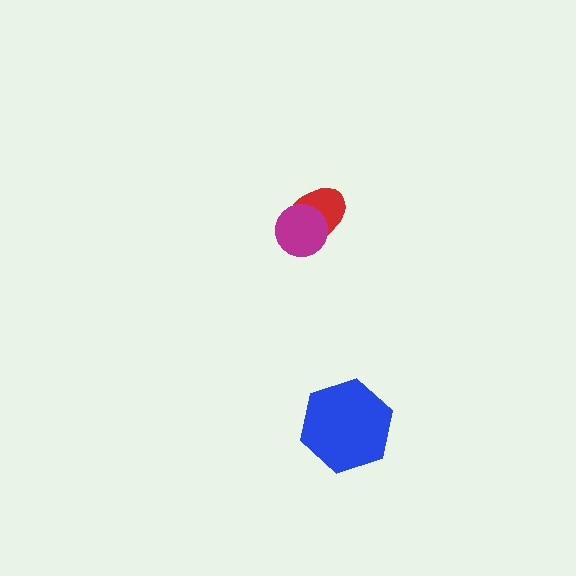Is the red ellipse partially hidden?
Yes, it is partially covered by another shape.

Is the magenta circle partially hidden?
No, no other shape covers it.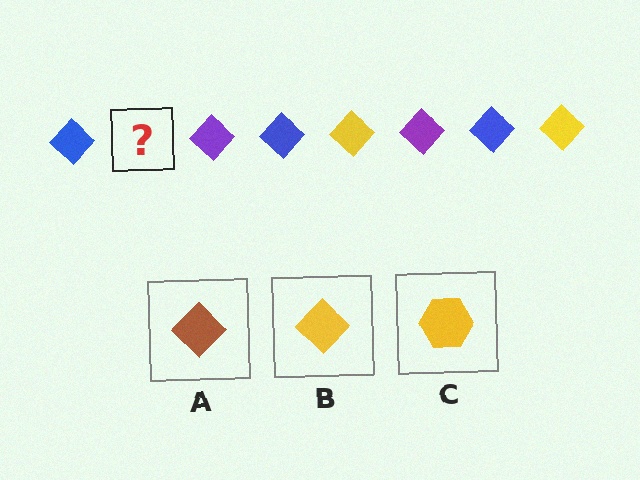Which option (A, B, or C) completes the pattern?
B.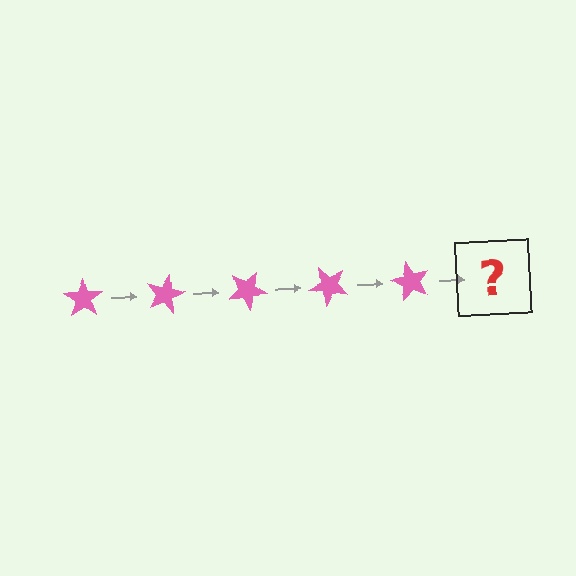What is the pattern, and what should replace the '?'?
The pattern is that the star rotates 15 degrees each step. The '?' should be a pink star rotated 75 degrees.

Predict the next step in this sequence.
The next step is a pink star rotated 75 degrees.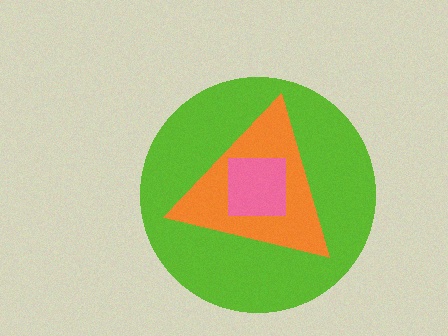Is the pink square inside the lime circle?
Yes.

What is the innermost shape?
The pink square.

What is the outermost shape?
The lime circle.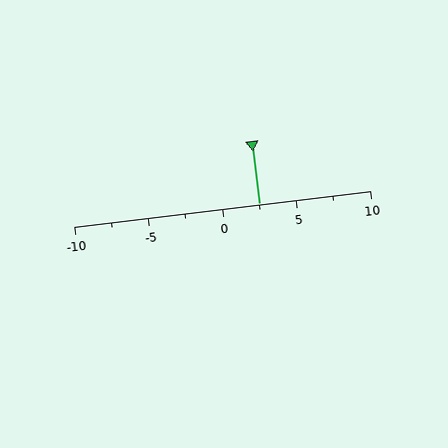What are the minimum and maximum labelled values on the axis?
The axis runs from -10 to 10.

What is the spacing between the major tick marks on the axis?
The major ticks are spaced 5 apart.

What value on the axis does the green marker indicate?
The marker indicates approximately 2.5.